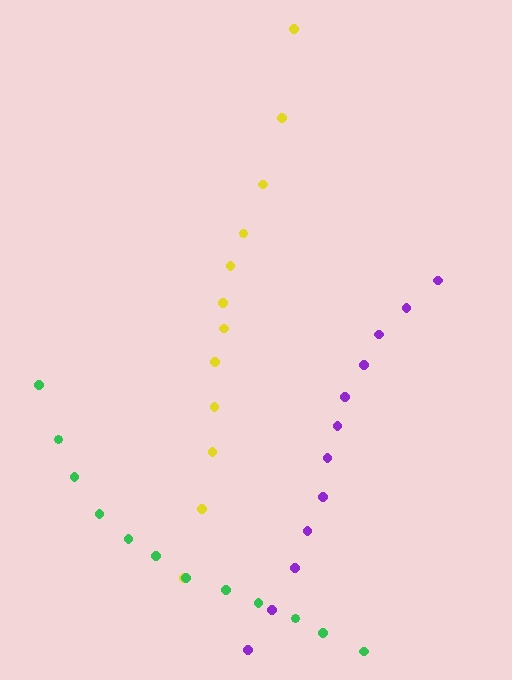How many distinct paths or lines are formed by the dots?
There are 3 distinct paths.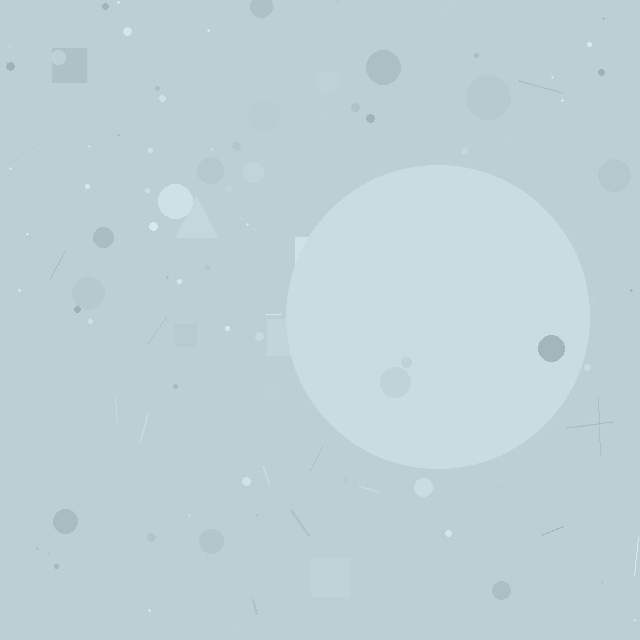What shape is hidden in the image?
A circle is hidden in the image.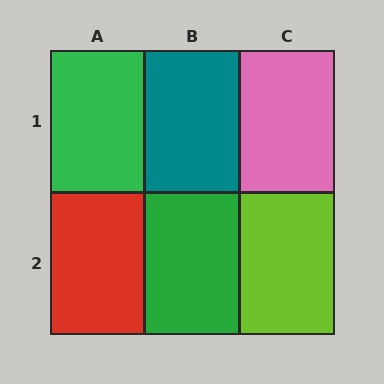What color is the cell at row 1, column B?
Teal.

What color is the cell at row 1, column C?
Pink.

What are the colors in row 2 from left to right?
Red, green, lime.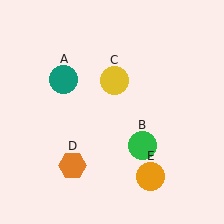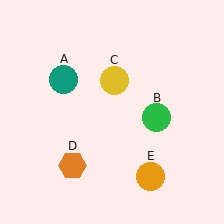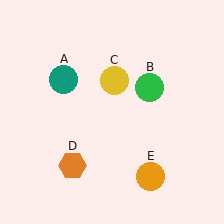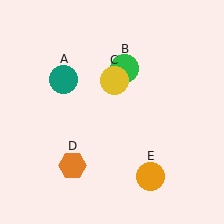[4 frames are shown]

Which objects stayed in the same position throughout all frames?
Teal circle (object A) and yellow circle (object C) and orange hexagon (object D) and orange circle (object E) remained stationary.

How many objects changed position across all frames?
1 object changed position: green circle (object B).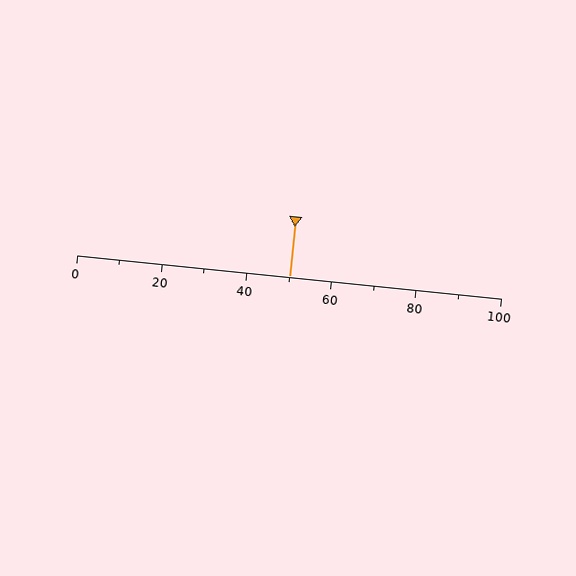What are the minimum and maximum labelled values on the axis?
The axis runs from 0 to 100.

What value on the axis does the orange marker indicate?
The marker indicates approximately 50.